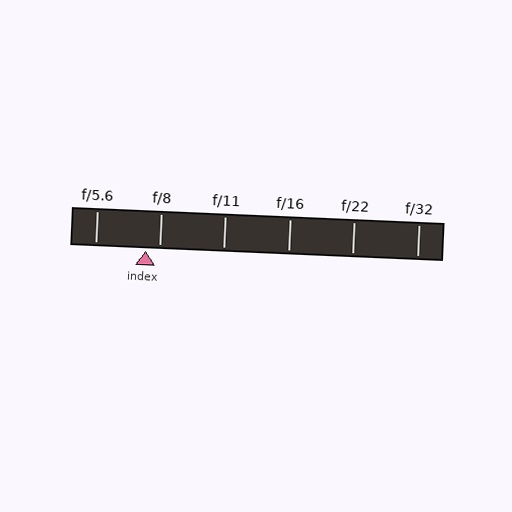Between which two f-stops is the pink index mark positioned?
The index mark is between f/5.6 and f/8.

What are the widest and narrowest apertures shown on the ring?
The widest aperture shown is f/5.6 and the narrowest is f/32.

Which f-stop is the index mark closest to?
The index mark is closest to f/8.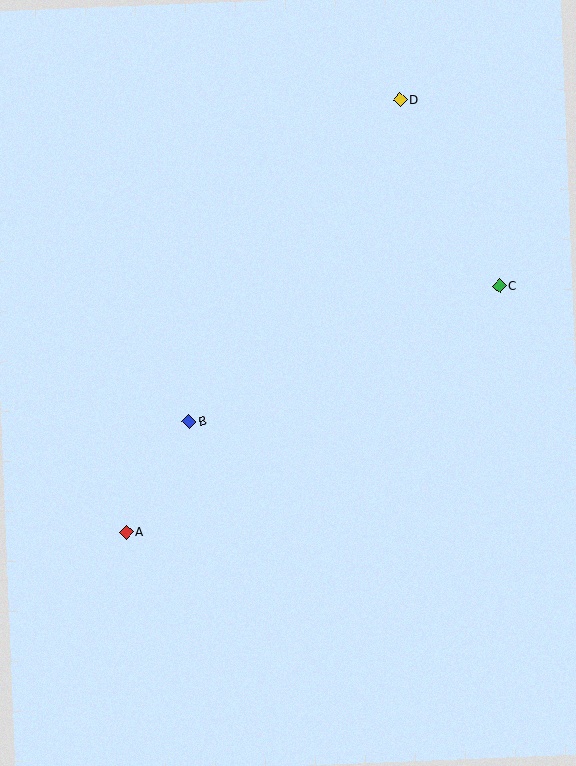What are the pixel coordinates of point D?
Point D is at (400, 100).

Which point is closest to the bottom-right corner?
Point C is closest to the bottom-right corner.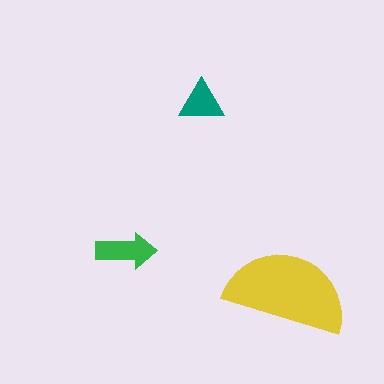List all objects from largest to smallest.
The yellow semicircle, the green arrow, the teal triangle.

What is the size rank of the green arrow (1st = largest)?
2nd.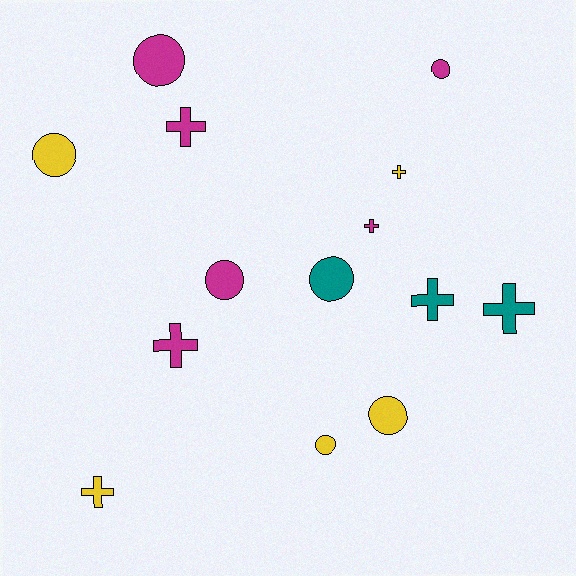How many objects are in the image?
There are 14 objects.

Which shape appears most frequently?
Cross, with 7 objects.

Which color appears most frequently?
Magenta, with 6 objects.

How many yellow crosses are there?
There are 2 yellow crosses.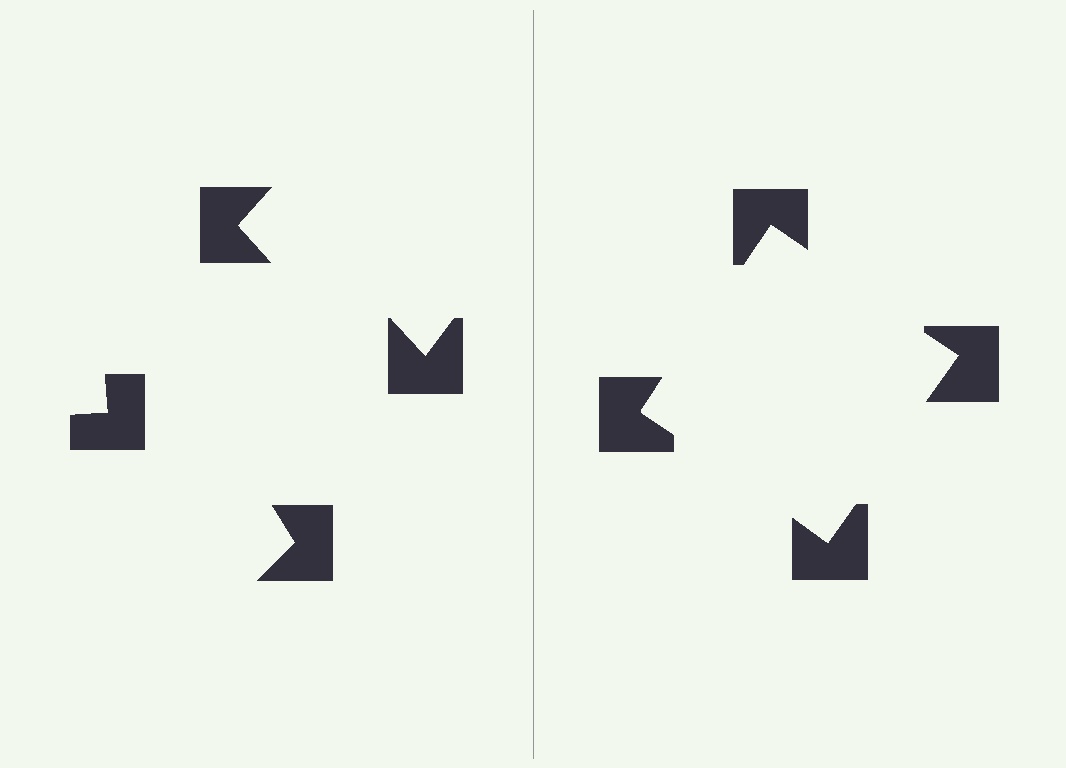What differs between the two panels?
The notched squares are positioned identically on both sides; only the wedge orientations differ. On the right they align to a square; on the left they are misaligned.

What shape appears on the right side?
An illusory square.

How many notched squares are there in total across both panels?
8 — 4 on each side.